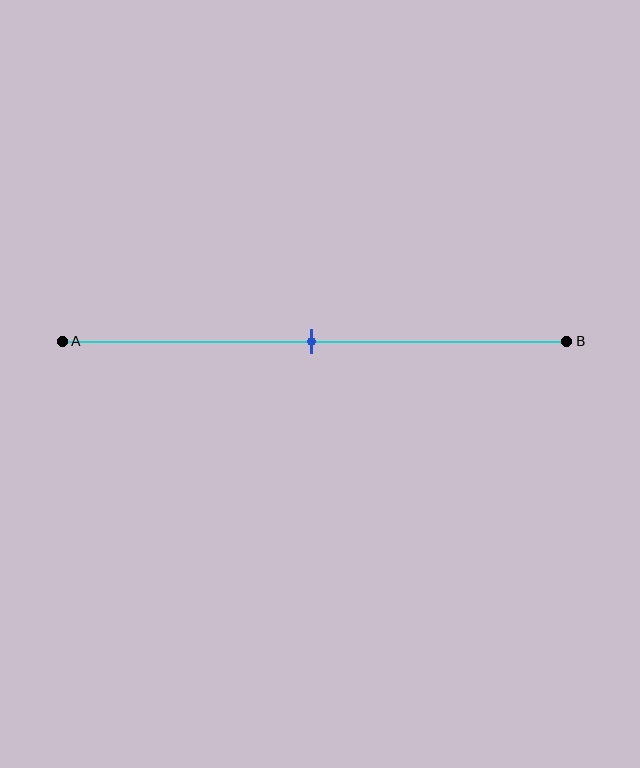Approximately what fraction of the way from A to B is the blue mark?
The blue mark is approximately 50% of the way from A to B.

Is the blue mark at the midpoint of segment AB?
Yes, the mark is approximately at the midpoint.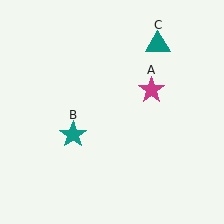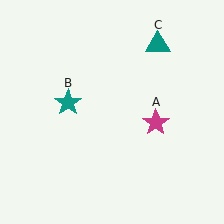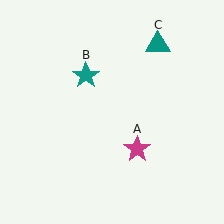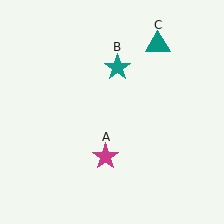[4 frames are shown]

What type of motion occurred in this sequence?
The magenta star (object A), teal star (object B) rotated clockwise around the center of the scene.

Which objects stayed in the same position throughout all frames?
Teal triangle (object C) remained stationary.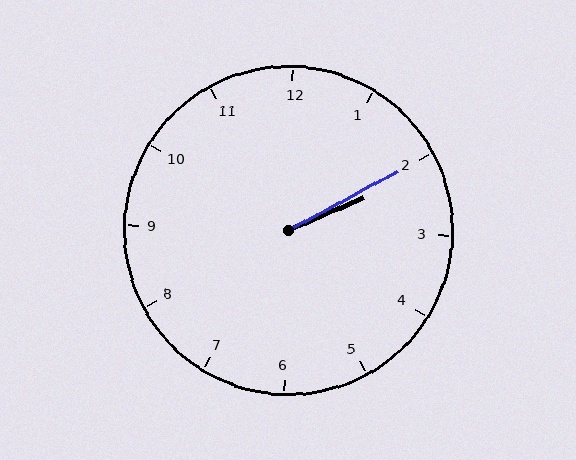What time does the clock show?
2:10.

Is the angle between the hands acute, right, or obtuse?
It is acute.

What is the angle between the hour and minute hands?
Approximately 5 degrees.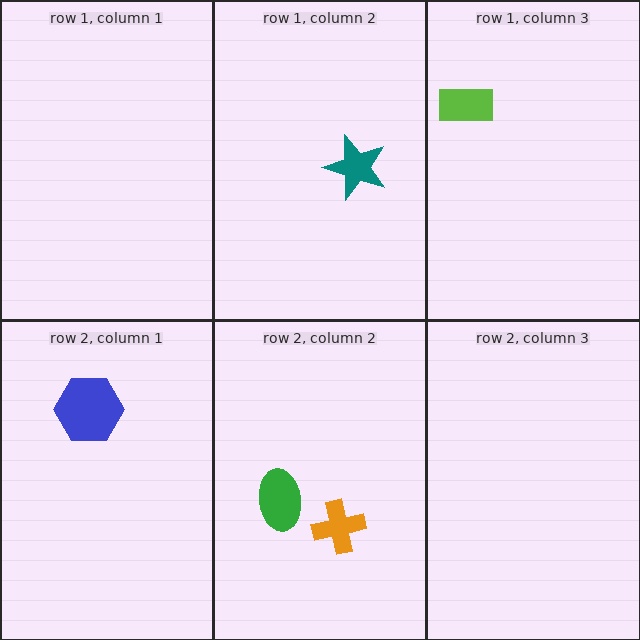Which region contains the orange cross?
The row 2, column 2 region.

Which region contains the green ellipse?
The row 2, column 2 region.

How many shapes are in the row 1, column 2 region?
1.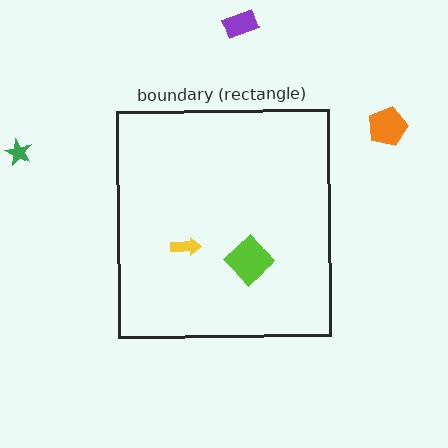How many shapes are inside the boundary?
2 inside, 3 outside.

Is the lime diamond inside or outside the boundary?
Inside.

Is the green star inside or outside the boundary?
Outside.